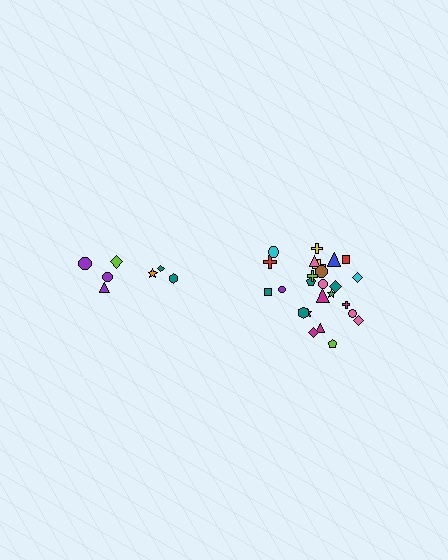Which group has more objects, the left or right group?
The right group.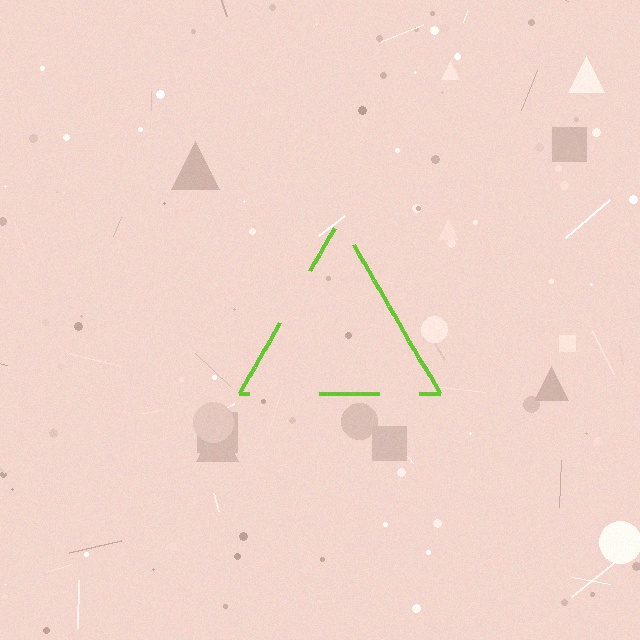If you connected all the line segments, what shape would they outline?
They would outline a triangle.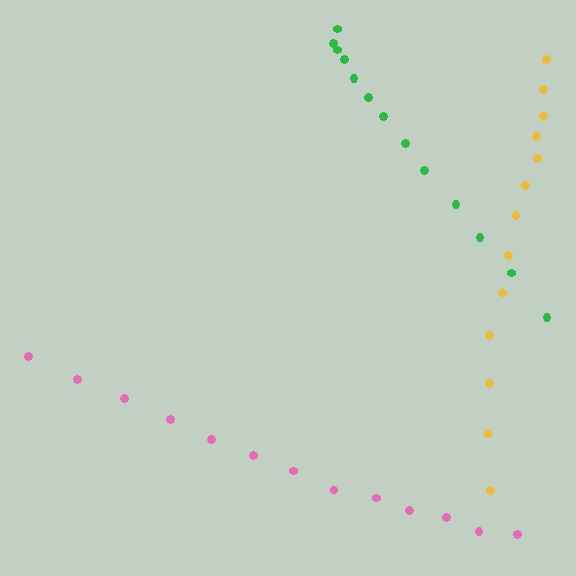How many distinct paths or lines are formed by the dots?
There are 3 distinct paths.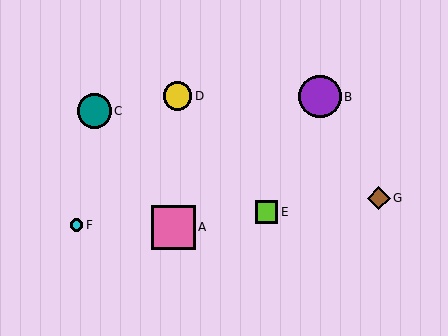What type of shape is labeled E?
Shape E is a lime square.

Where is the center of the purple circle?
The center of the purple circle is at (320, 97).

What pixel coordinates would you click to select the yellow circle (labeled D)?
Click at (177, 96) to select the yellow circle D.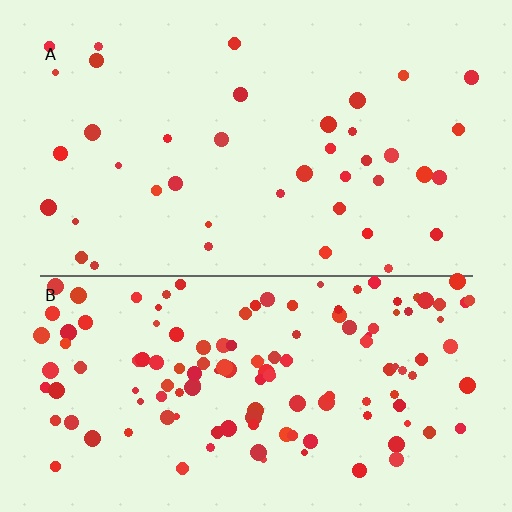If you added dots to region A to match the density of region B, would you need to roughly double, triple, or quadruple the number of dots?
Approximately triple.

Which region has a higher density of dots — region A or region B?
B (the bottom).